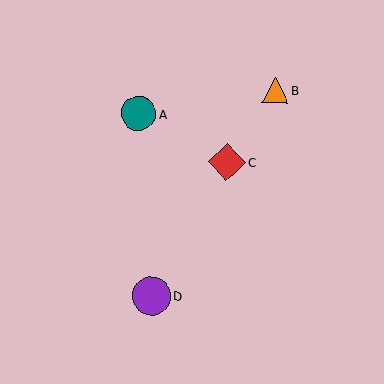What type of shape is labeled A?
Shape A is a teal circle.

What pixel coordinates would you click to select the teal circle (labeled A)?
Click at (138, 114) to select the teal circle A.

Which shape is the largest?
The purple circle (labeled D) is the largest.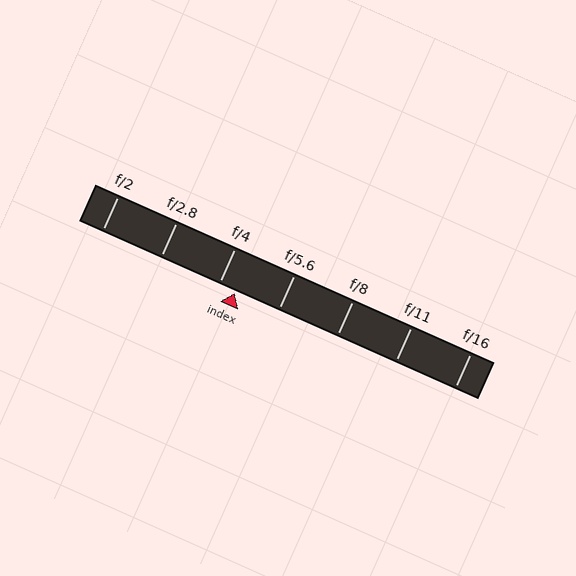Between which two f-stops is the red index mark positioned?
The index mark is between f/4 and f/5.6.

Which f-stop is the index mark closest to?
The index mark is closest to f/4.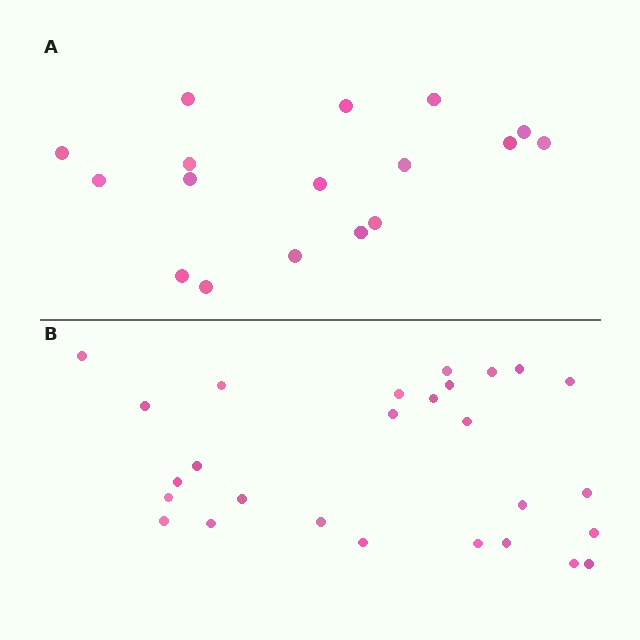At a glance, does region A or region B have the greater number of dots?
Region B (the bottom region) has more dots.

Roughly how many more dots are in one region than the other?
Region B has roughly 10 or so more dots than region A.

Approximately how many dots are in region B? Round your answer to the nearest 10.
About 30 dots. (The exact count is 27, which rounds to 30.)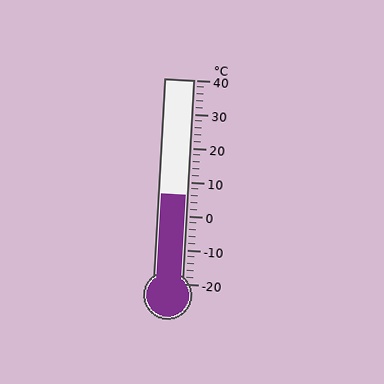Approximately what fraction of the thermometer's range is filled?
The thermometer is filled to approximately 45% of its range.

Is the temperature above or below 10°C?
The temperature is below 10°C.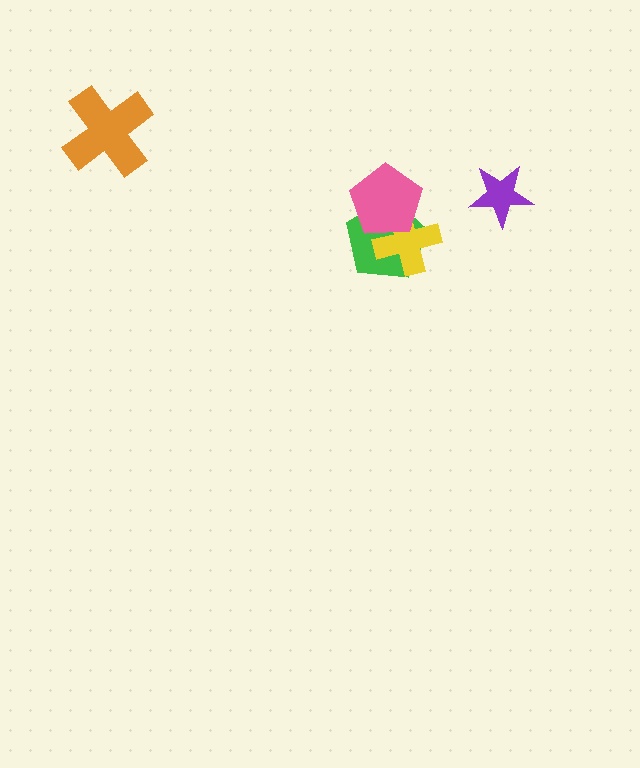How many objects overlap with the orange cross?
0 objects overlap with the orange cross.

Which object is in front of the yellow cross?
The pink pentagon is in front of the yellow cross.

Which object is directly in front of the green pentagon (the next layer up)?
The yellow cross is directly in front of the green pentagon.